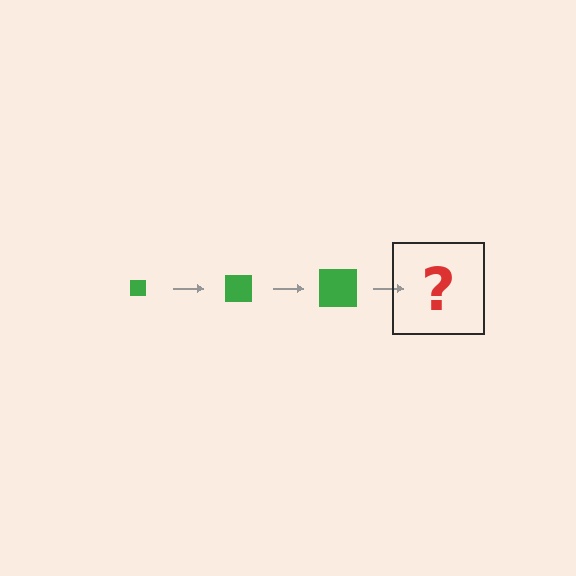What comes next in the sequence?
The next element should be a green square, larger than the previous one.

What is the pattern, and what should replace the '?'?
The pattern is that the square gets progressively larger each step. The '?' should be a green square, larger than the previous one.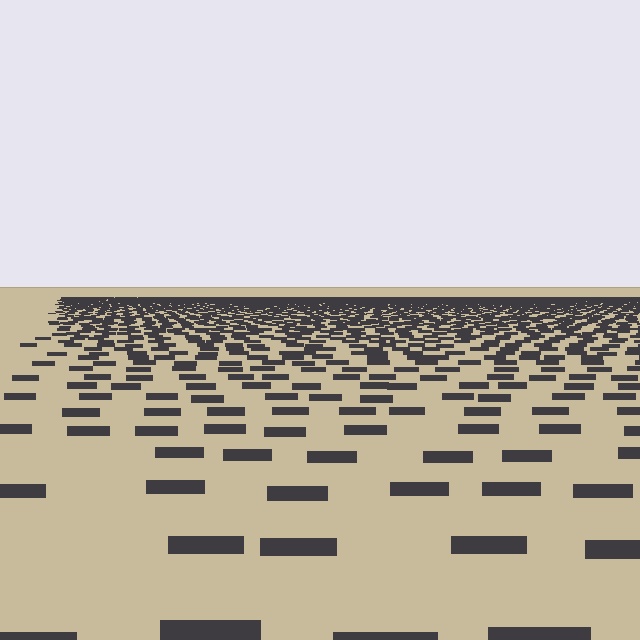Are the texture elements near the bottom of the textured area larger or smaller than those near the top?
Larger. Near the bottom, elements are closer to the viewer and appear at a bigger on-screen size.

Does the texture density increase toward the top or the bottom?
Density increases toward the top.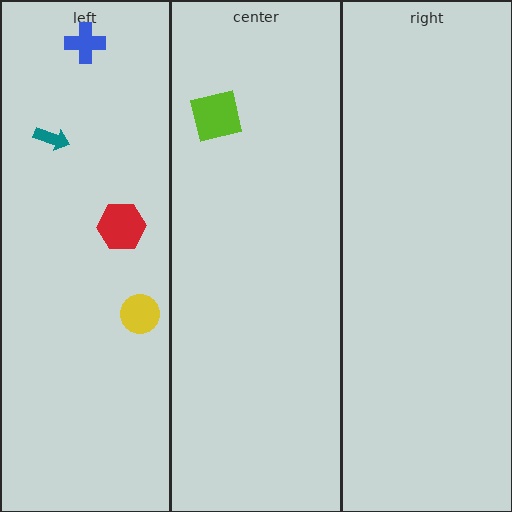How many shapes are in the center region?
1.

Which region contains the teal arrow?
The left region.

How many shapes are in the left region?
4.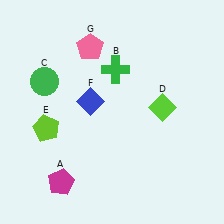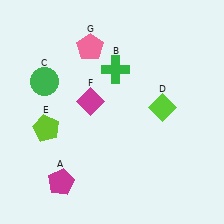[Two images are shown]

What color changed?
The diamond (F) changed from blue in Image 1 to magenta in Image 2.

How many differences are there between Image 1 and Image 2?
There is 1 difference between the two images.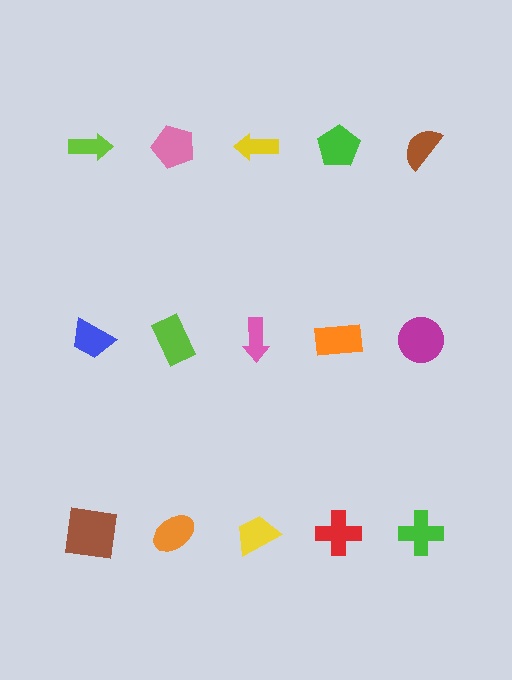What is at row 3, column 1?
A brown square.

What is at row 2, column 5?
A magenta circle.